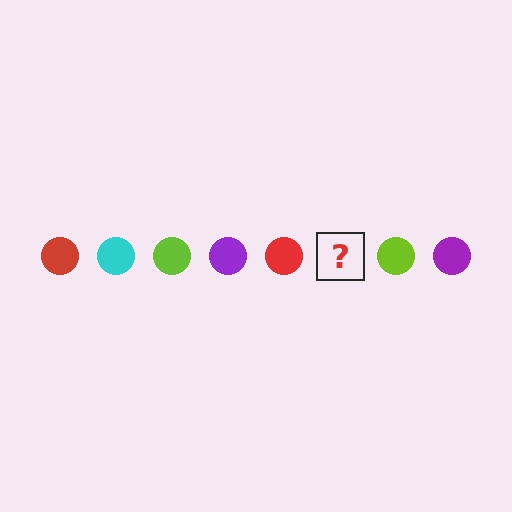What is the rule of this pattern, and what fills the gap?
The rule is that the pattern cycles through red, cyan, lime, purple circles. The gap should be filled with a cyan circle.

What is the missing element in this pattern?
The missing element is a cyan circle.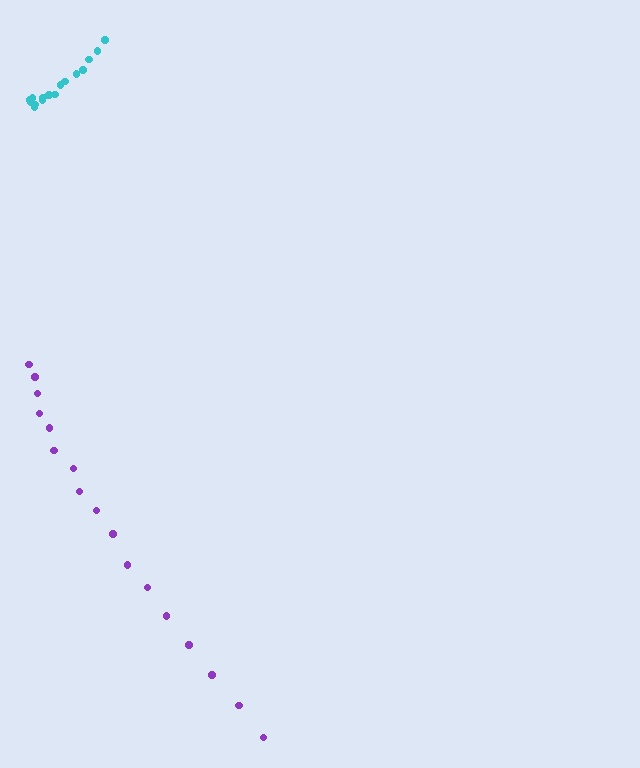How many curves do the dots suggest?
There are 2 distinct paths.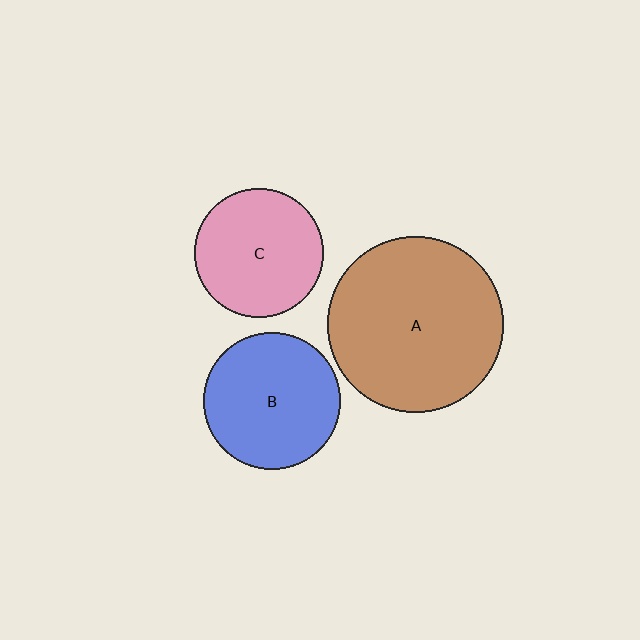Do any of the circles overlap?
No, none of the circles overlap.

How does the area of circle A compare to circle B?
Approximately 1.6 times.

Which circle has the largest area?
Circle A (brown).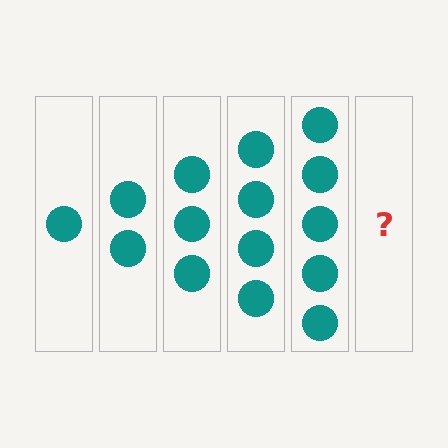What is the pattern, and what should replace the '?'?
The pattern is that each step adds one more circle. The '?' should be 6 circles.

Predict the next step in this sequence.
The next step is 6 circles.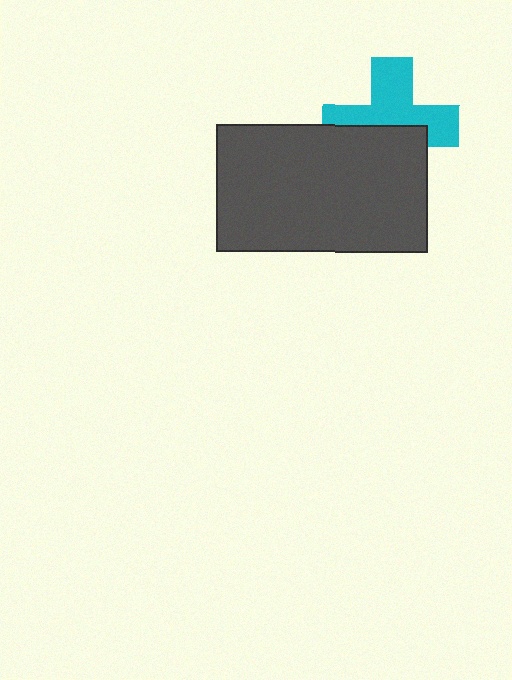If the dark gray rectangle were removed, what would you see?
You would see the complete cyan cross.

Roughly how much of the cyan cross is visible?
About half of it is visible (roughly 55%).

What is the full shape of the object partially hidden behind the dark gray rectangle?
The partially hidden object is a cyan cross.